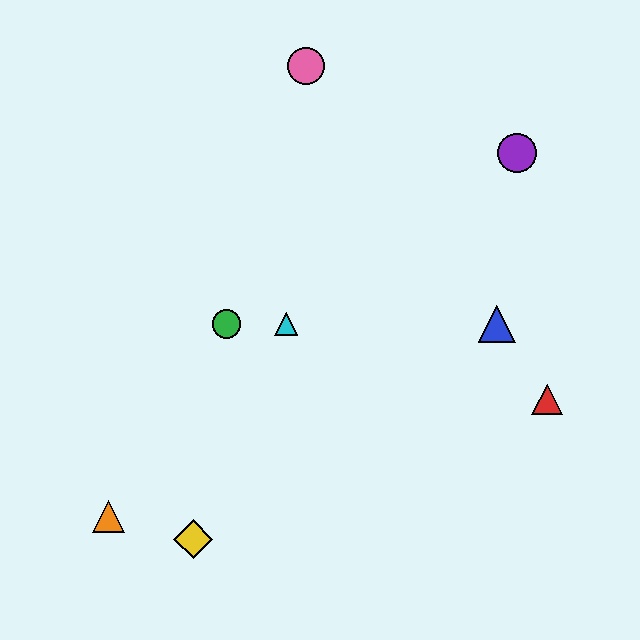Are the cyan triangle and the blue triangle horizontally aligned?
Yes, both are at y≈324.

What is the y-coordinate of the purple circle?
The purple circle is at y≈153.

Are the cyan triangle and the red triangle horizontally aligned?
No, the cyan triangle is at y≈324 and the red triangle is at y≈399.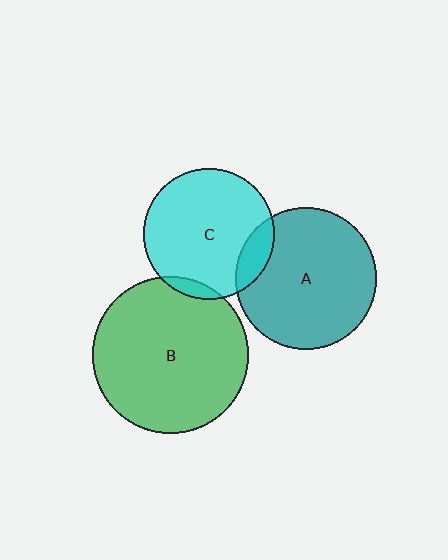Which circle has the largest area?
Circle B (green).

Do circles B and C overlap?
Yes.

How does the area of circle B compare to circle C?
Approximately 1.4 times.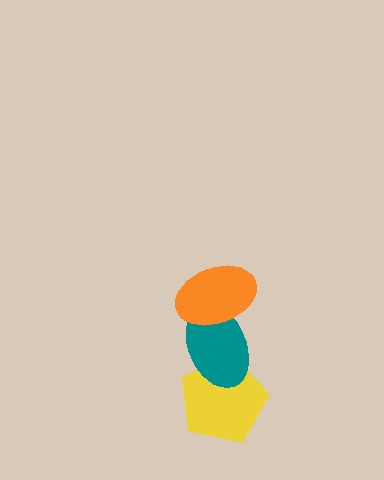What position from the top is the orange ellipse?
The orange ellipse is 1st from the top.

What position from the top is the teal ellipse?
The teal ellipse is 2nd from the top.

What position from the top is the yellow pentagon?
The yellow pentagon is 3rd from the top.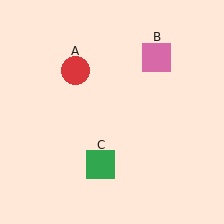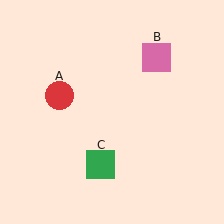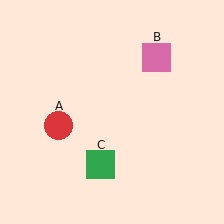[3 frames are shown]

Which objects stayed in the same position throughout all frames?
Pink square (object B) and green square (object C) remained stationary.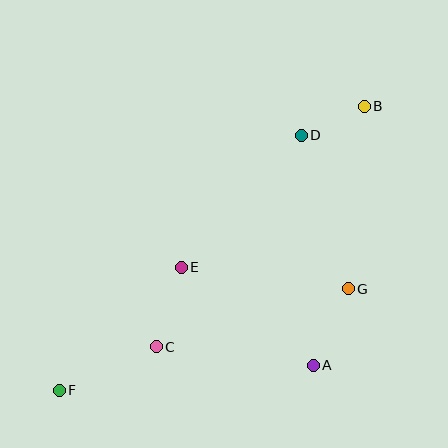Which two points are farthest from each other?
Points B and F are farthest from each other.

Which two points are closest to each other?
Points B and D are closest to each other.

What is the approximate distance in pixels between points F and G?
The distance between F and G is approximately 306 pixels.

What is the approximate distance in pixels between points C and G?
The distance between C and G is approximately 200 pixels.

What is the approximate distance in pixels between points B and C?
The distance between B and C is approximately 318 pixels.